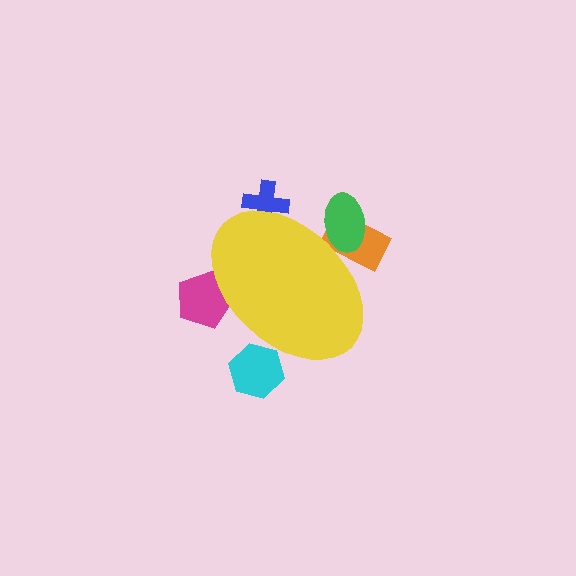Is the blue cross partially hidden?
Yes, the blue cross is partially hidden behind the yellow ellipse.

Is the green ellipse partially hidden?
Yes, the green ellipse is partially hidden behind the yellow ellipse.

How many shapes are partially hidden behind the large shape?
5 shapes are partially hidden.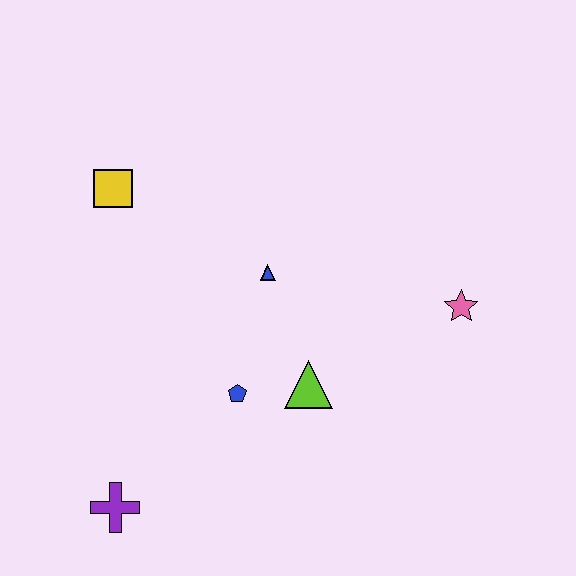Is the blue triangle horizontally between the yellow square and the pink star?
Yes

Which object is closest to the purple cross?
The blue pentagon is closest to the purple cross.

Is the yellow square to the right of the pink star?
No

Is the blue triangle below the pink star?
No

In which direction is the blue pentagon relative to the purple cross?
The blue pentagon is to the right of the purple cross.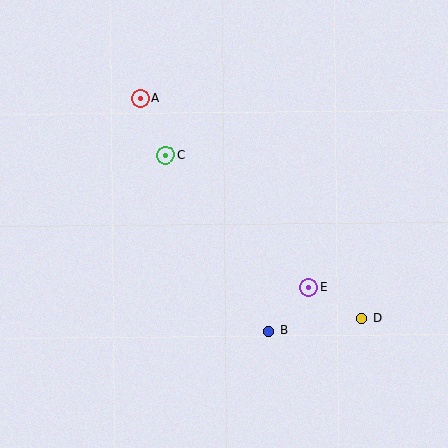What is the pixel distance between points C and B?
The distance between C and B is 203 pixels.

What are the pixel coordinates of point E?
Point E is at (308, 288).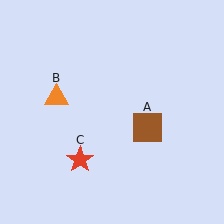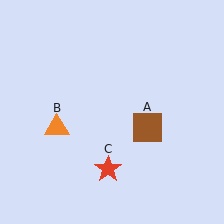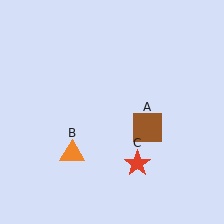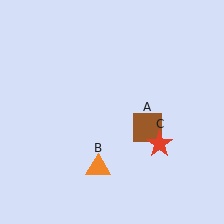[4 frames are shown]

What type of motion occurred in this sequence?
The orange triangle (object B), red star (object C) rotated counterclockwise around the center of the scene.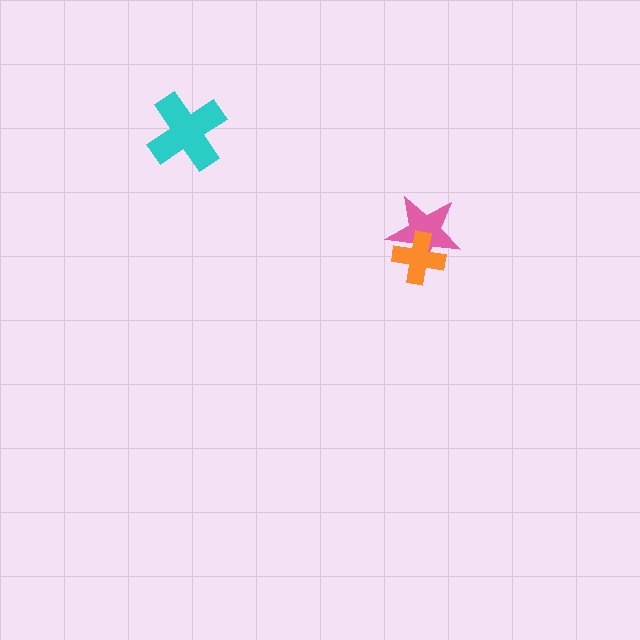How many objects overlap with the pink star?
1 object overlaps with the pink star.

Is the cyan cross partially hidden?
No, no other shape covers it.